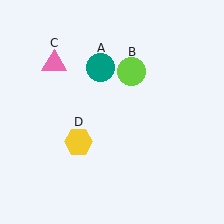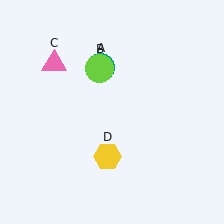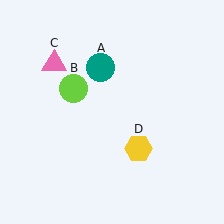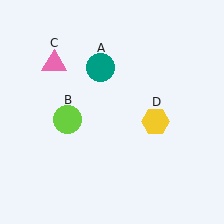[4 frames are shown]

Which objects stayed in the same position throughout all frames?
Teal circle (object A) and pink triangle (object C) remained stationary.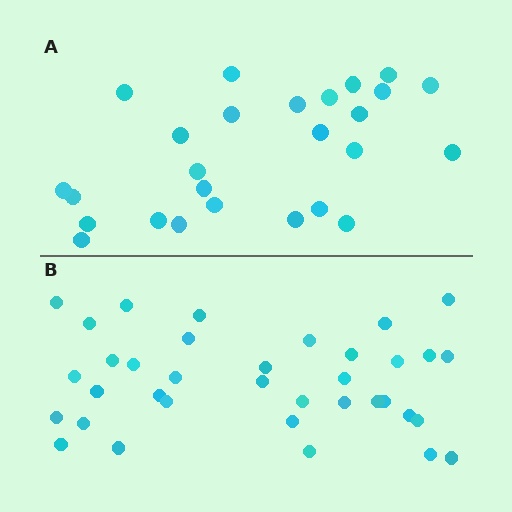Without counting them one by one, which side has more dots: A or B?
Region B (the bottom region) has more dots.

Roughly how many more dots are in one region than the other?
Region B has roughly 10 or so more dots than region A.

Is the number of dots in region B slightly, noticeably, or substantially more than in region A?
Region B has noticeably more, but not dramatically so. The ratio is roughly 1.4 to 1.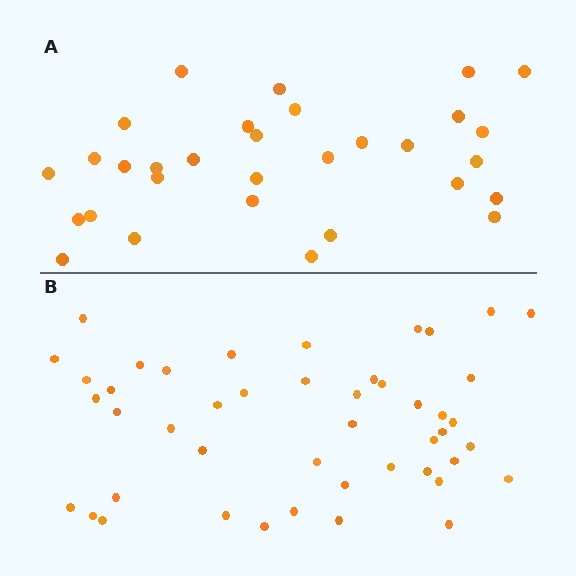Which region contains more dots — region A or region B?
Region B (the bottom region) has more dots.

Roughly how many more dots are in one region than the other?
Region B has approximately 15 more dots than region A.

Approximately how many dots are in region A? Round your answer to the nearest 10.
About 30 dots. (The exact count is 31, which rounds to 30.)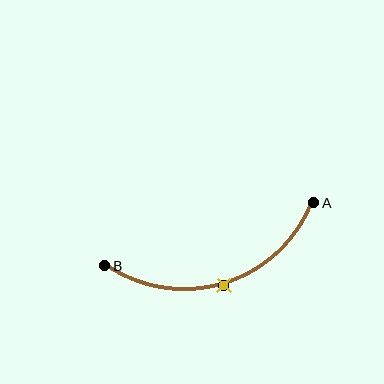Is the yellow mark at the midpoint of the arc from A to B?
Yes. The yellow mark lies on the arc at equal arc-length from both A and B — it is the arc midpoint.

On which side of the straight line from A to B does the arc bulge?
The arc bulges below the straight line connecting A and B.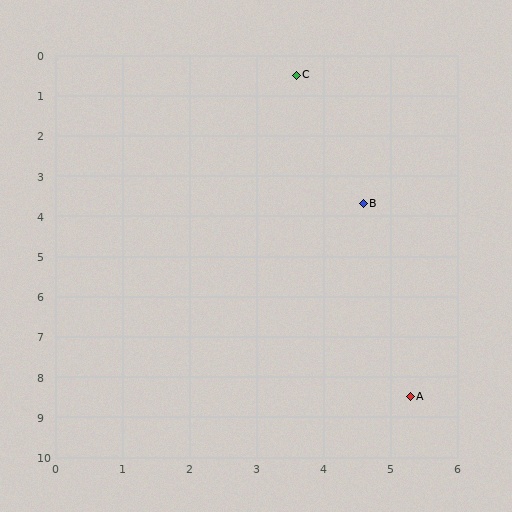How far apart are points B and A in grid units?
Points B and A are about 4.9 grid units apart.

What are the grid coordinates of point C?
Point C is at approximately (3.6, 0.5).